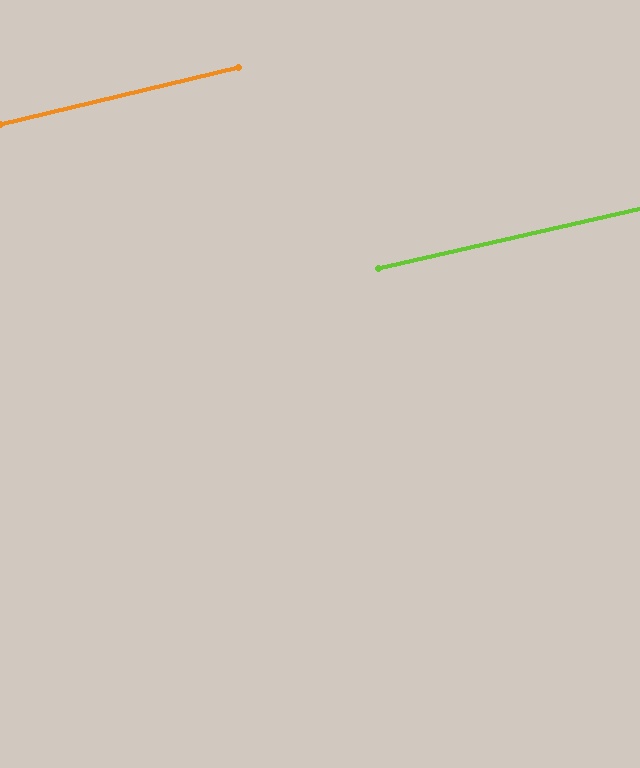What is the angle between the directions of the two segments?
Approximately 1 degree.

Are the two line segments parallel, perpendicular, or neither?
Parallel — their directions differ by only 0.7°.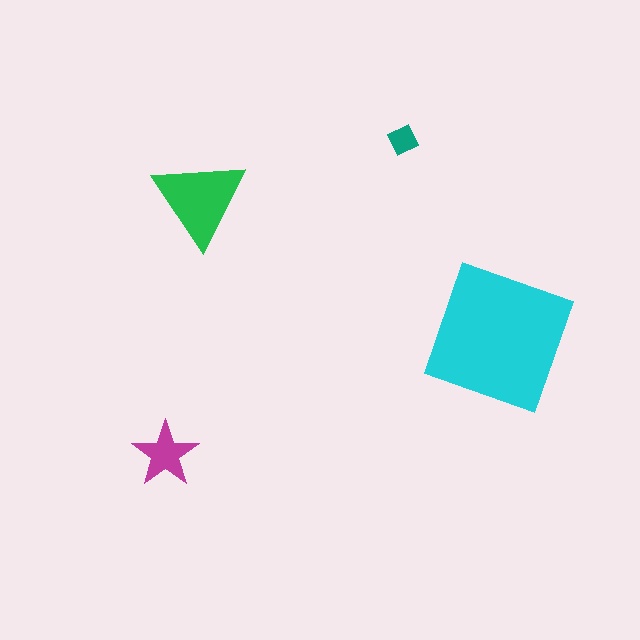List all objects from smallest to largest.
The teal diamond, the magenta star, the green triangle, the cyan square.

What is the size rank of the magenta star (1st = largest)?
3rd.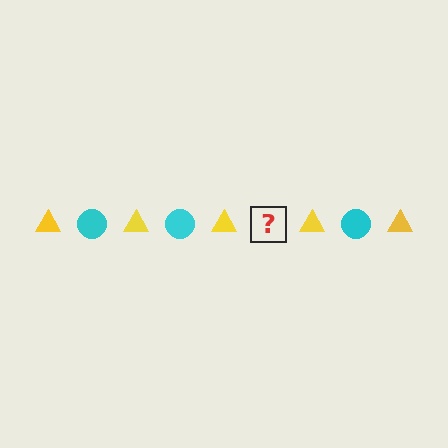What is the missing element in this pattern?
The missing element is a cyan circle.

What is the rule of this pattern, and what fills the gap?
The rule is that the pattern alternates between yellow triangle and cyan circle. The gap should be filled with a cyan circle.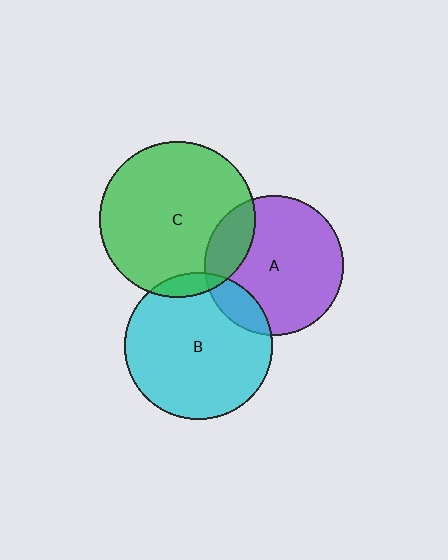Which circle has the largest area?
Circle C (green).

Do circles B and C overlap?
Yes.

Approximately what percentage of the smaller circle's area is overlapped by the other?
Approximately 5%.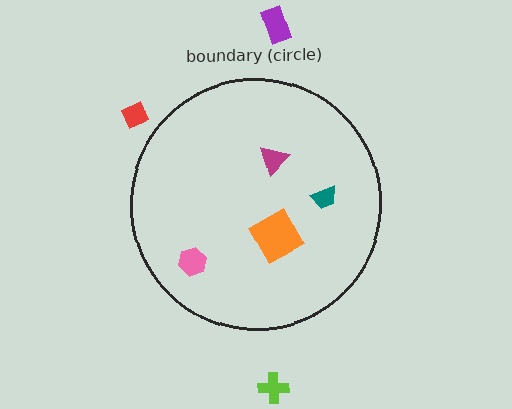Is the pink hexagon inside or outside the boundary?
Inside.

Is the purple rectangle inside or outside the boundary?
Outside.